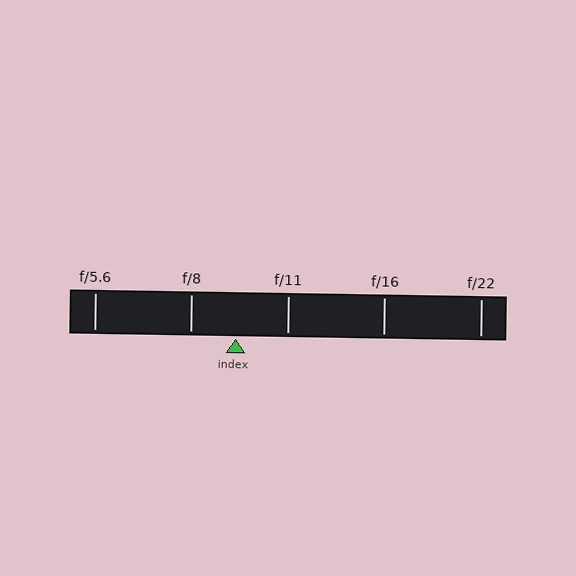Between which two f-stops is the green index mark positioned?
The index mark is between f/8 and f/11.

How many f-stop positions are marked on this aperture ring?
There are 5 f-stop positions marked.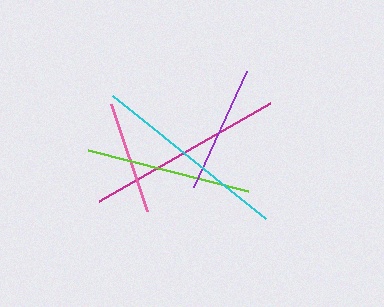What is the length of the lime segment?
The lime segment is approximately 165 pixels long.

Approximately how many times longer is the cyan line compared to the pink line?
The cyan line is approximately 1.7 times the length of the pink line.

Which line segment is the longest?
The magenta line is the longest at approximately 197 pixels.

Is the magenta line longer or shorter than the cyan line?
The magenta line is longer than the cyan line.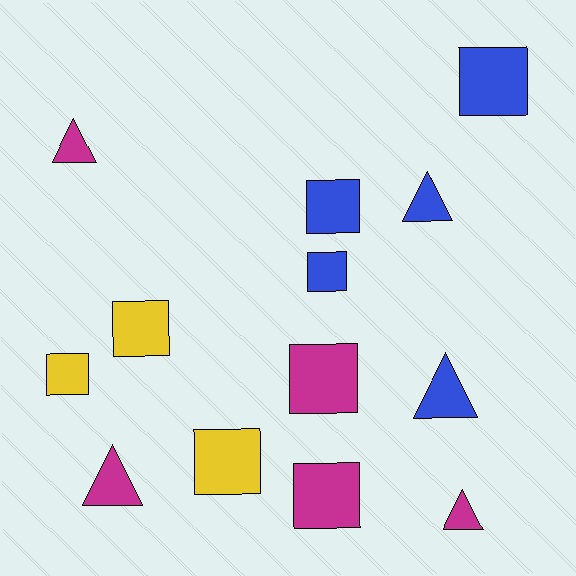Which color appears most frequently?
Magenta, with 5 objects.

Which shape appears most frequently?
Square, with 8 objects.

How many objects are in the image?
There are 13 objects.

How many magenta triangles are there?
There are 3 magenta triangles.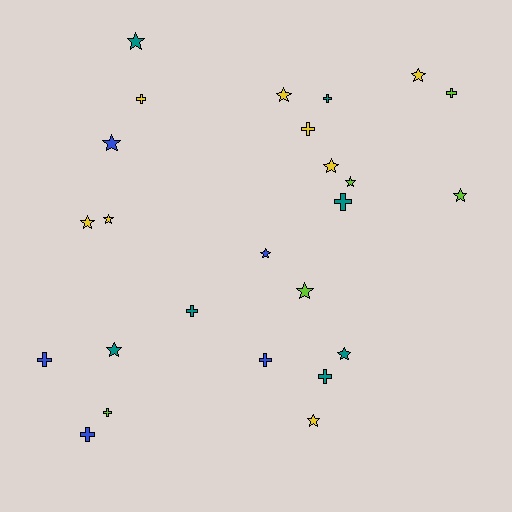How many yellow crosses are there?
There are 2 yellow crosses.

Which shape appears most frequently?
Star, with 14 objects.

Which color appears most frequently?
Yellow, with 8 objects.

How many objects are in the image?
There are 25 objects.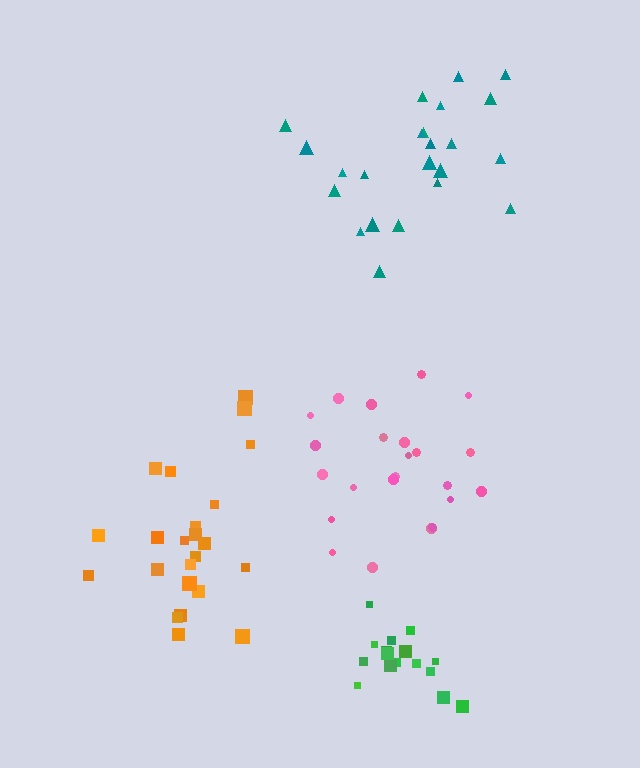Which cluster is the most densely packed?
Green.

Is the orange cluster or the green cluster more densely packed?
Green.